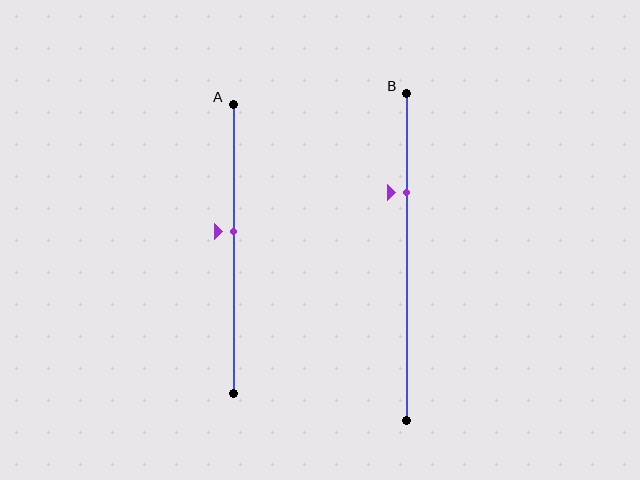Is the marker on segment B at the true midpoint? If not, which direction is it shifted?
No, the marker on segment B is shifted upward by about 19% of the segment length.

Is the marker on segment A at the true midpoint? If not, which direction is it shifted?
No, the marker on segment A is shifted upward by about 6% of the segment length.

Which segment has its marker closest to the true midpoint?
Segment A has its marker closest to the true midpoint.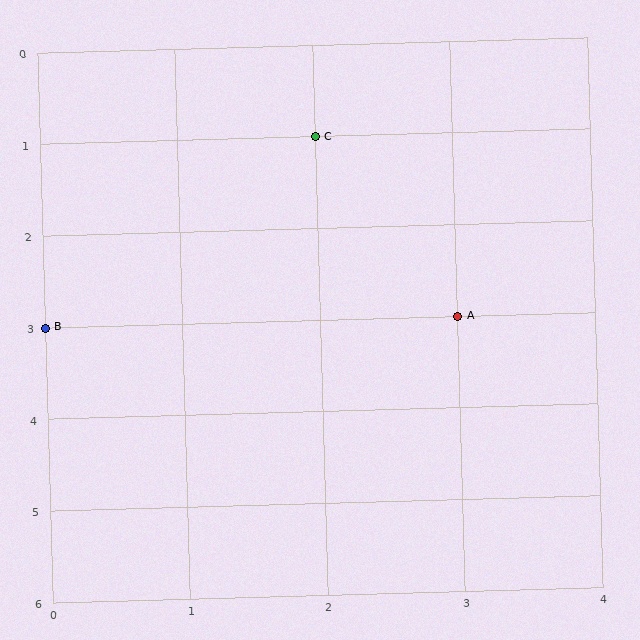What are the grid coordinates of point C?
Point C is at grid coordinates (2, 1).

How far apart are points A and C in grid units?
Points A and C are 1 column and 2 rows apart (about 2.2 grid units diagonally).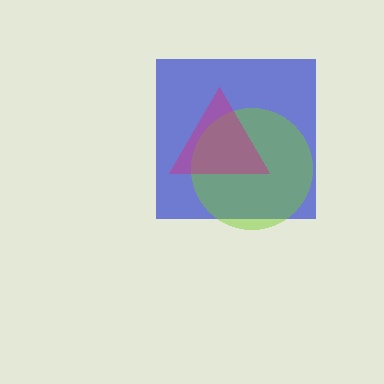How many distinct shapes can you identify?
There are 3 distinct shapes: a blue square, a lime circle, a magenta triangle.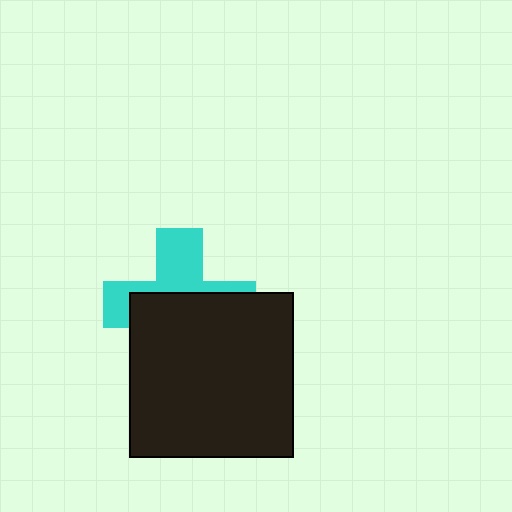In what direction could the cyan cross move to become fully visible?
The cyan cross could move up. That would shift it out from behind the black square entirely.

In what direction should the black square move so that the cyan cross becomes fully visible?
The black square should move down. That is the shortest direction to clear the overlap and leave the cyan cross fully visible.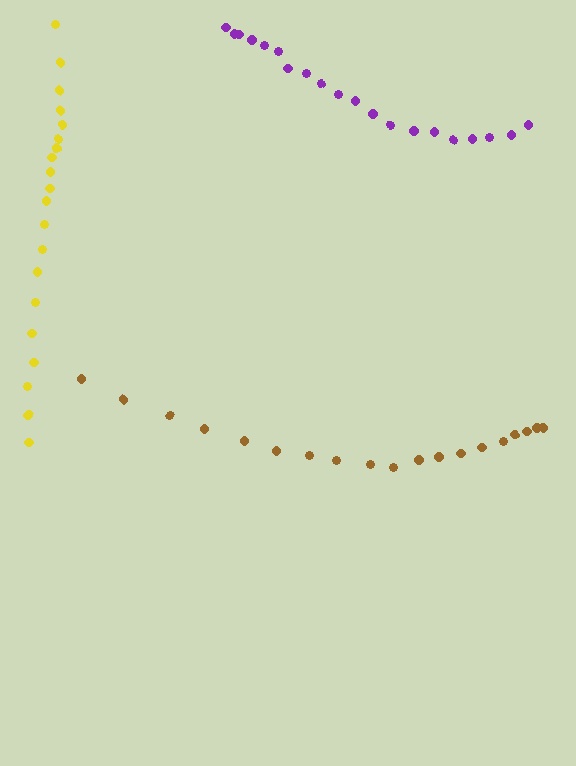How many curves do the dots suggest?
There are 3 distinct paths.